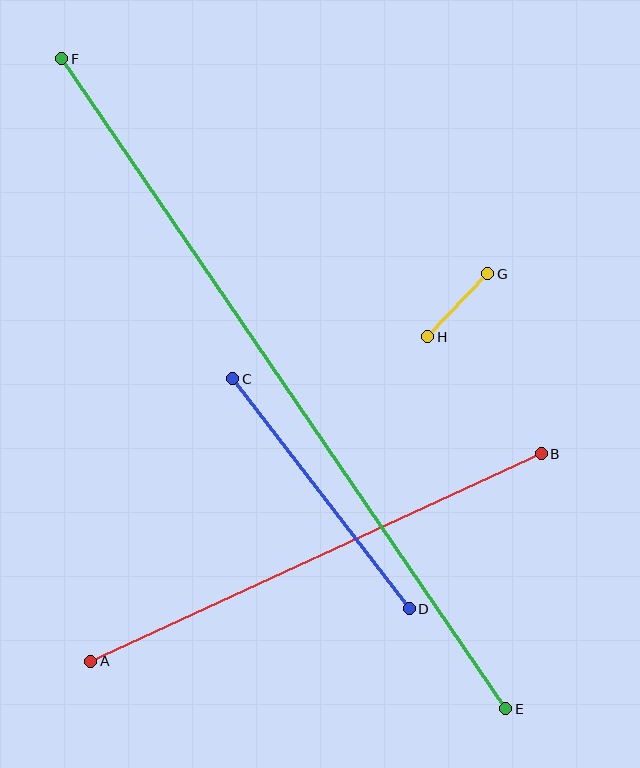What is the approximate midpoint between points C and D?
The midpoint is at approximately (321, 494) pixels.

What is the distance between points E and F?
The distance is approximately 787 pixels.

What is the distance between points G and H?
The distance is approximately 87 pixels.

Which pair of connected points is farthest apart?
Points E and F are farthest apart.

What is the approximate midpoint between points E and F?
The midpoint is at approximately (284, 384) pixels.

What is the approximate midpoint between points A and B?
The midpoint is at approximately (316, 558) pixels.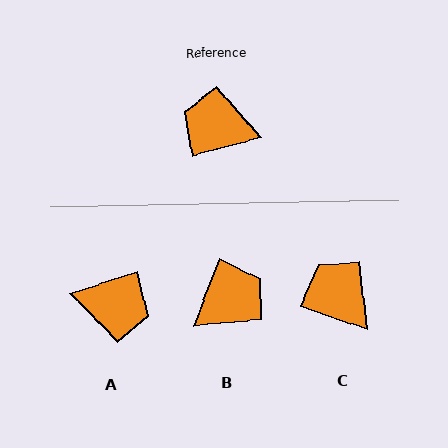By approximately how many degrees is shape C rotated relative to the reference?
Approximately 33 degrees clockwise.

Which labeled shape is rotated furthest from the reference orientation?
A, about 176 degrees away.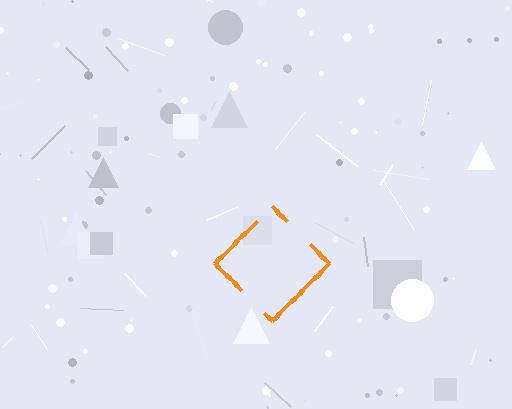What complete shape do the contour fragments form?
The contour fragments form a diamond.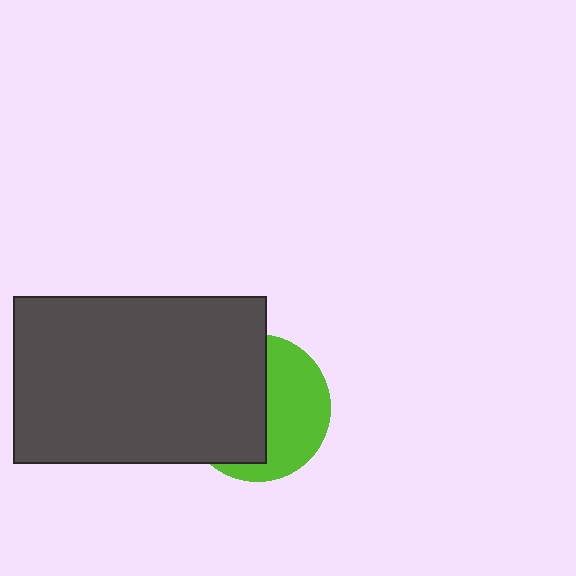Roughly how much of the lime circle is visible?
About half of it is visible (roughly 46%).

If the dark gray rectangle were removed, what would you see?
You would see the complete lime circle.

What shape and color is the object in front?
The object in front is a dark gray rectangle.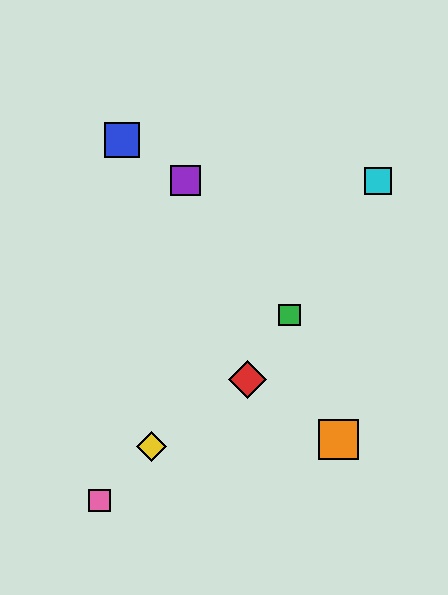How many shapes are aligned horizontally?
2 shapes (the purple square, the cyan square) are aligned horizontally.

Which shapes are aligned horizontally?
The purple square, the cyan square are aligned horizontally.